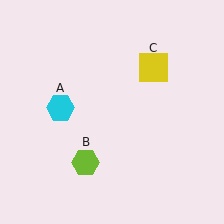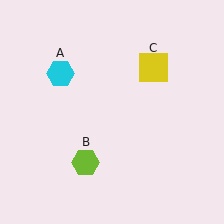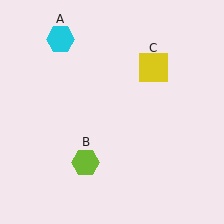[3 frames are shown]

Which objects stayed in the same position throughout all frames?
Lime hexagon (object B) and yellow square (object C) remained stationary.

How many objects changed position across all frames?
1 object changed position: cyan hexagon (object A).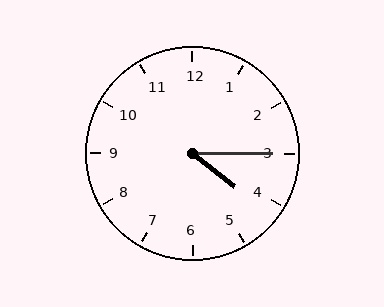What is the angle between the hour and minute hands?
Approximately 38 degrees.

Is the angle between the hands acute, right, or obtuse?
It is acute.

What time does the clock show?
4:15.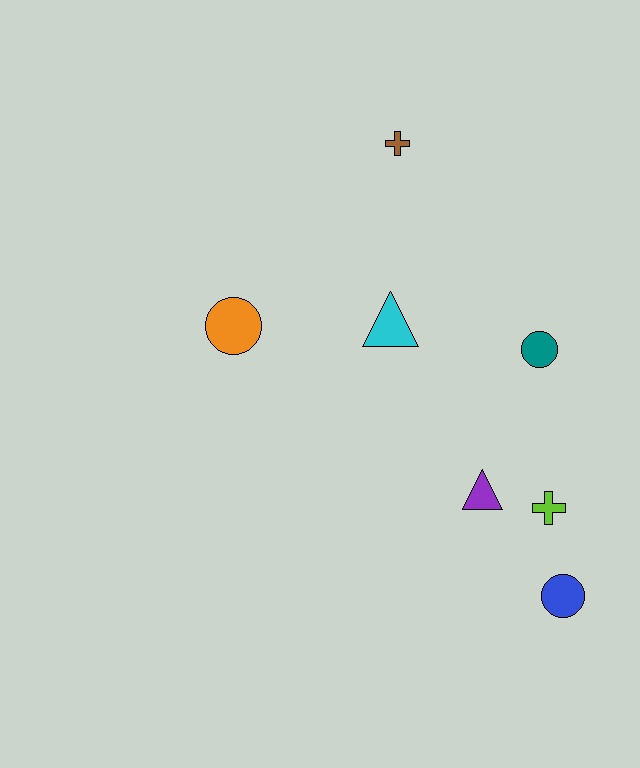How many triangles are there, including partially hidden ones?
There are 2 triangles.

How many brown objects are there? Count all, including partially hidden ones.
There is 1 brown object.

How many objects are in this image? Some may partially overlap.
There are 7 objects.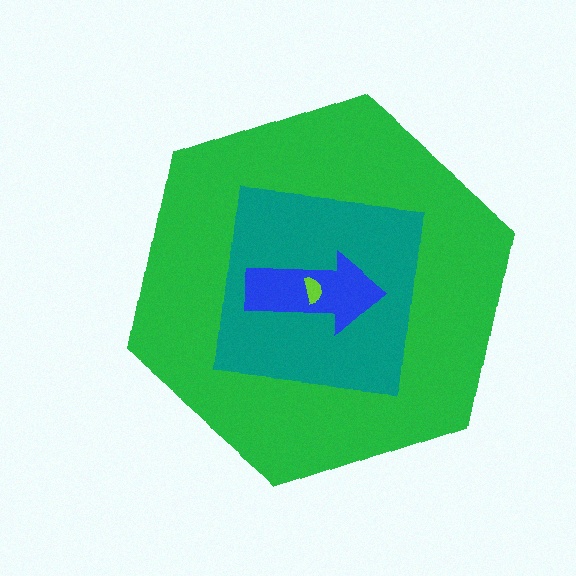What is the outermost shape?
The green hexagon.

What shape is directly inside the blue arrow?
The lime semicircle.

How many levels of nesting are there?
4.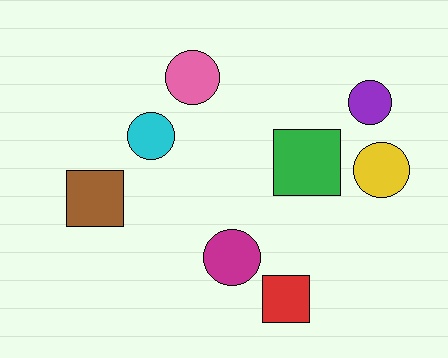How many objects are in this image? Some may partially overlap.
There are 8 objects.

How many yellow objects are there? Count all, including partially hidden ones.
There is 1 yellow object.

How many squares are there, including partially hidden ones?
There are 3 squares.